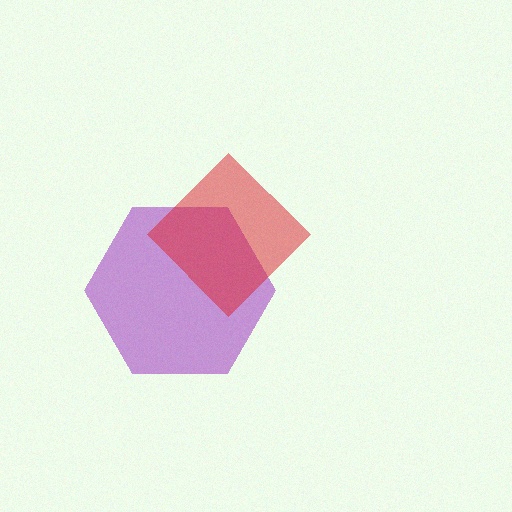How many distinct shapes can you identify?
There are 2 distinct shapes: a purple hexagon, a red diamond.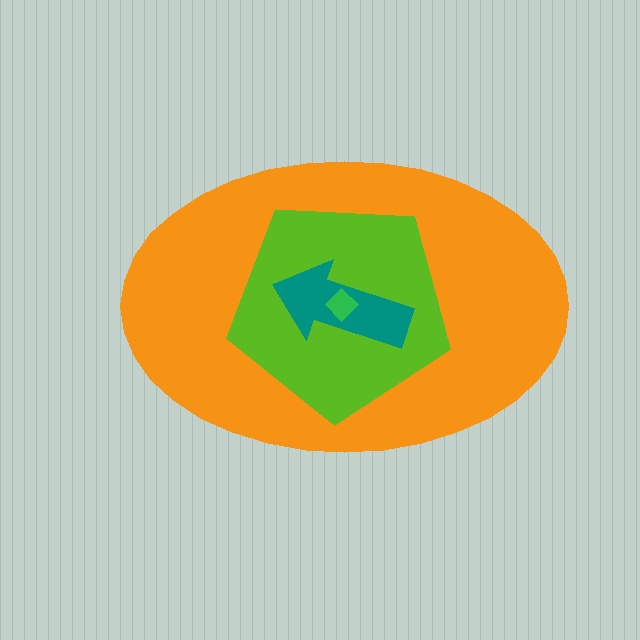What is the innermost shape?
The green diamond.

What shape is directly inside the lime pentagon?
The teal arrow.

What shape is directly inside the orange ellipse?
The lime pentagon.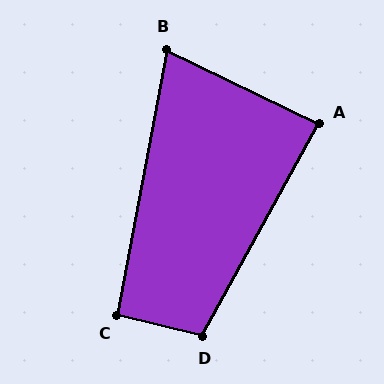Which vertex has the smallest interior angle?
B, at approximately 75 degrees.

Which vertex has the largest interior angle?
D, at approximately 105 degrees.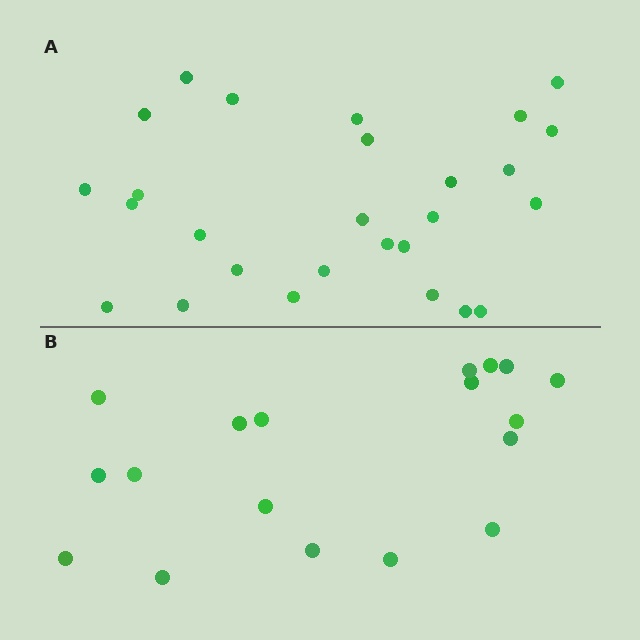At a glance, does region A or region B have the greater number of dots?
Region A (the top region) has more dots.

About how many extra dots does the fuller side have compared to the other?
Region A has roughly 8 or so more dots than region B.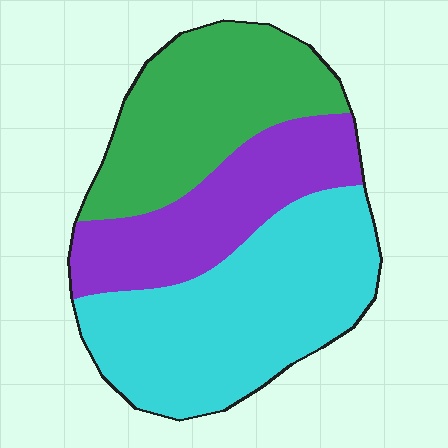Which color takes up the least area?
Purple, at roughly 25%.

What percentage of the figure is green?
Green takes up between a quarter and a half of the figure.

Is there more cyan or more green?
Cyan.